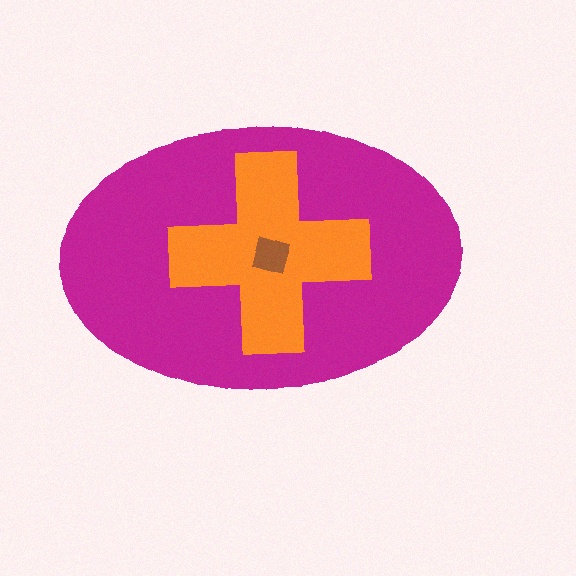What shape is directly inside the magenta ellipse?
The orange cross.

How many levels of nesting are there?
3.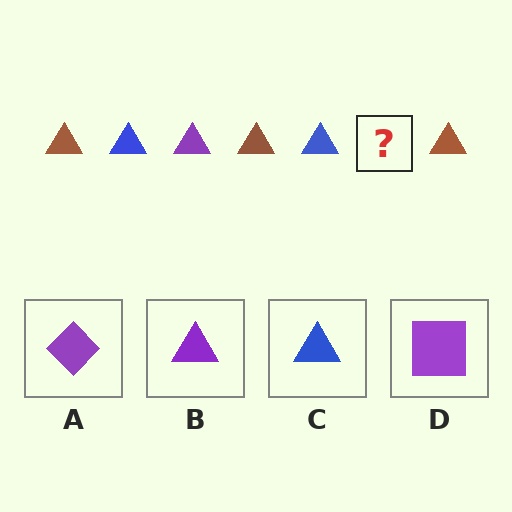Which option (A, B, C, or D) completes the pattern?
B.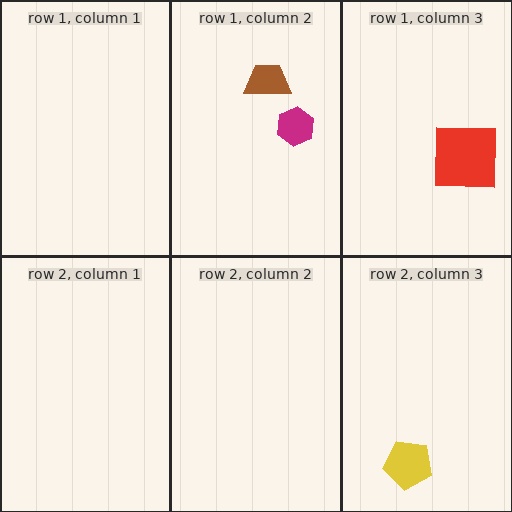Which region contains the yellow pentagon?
The row 2, column 3 region.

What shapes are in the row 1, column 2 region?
The magenta hexagon, the brown trapezoid.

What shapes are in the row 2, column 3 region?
The yellow pentagon.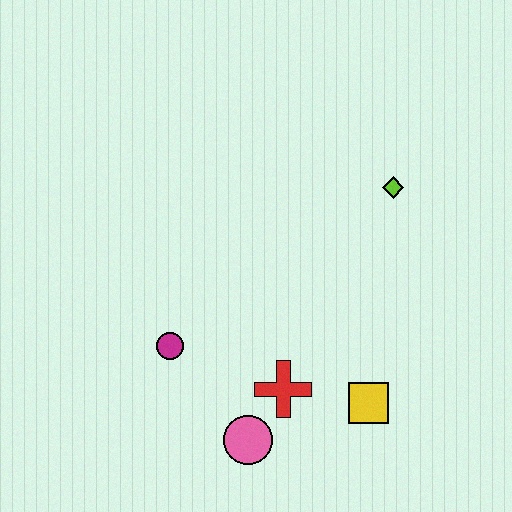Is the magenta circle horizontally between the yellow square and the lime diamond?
No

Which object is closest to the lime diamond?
The yellow square is closest to the lime diamond.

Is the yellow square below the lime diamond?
Yes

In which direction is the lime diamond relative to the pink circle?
The lime diamond is above the pink circle.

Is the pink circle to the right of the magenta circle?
Yes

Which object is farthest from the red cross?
The lime diamond is farthest from the red cross.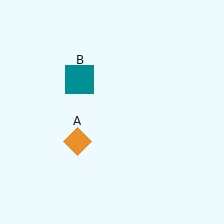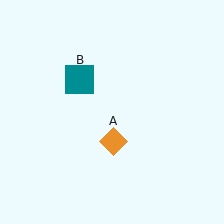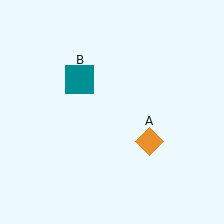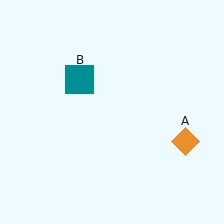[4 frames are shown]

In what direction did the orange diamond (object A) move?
The orange diamond (object A) moved right.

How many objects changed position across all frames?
1 object changed position: orange diamond (object A).